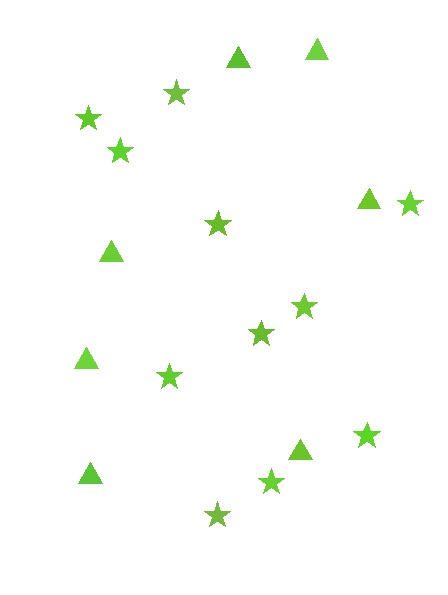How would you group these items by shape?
There are 2 groups: one group of stars (11) and one group of triangles (7).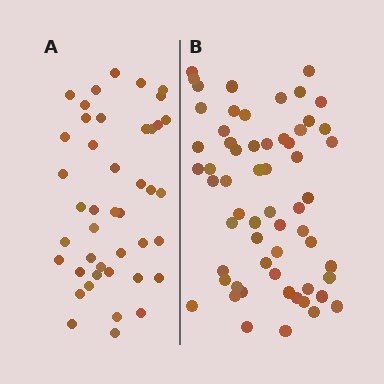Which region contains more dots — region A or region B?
Region B (the right region) has more dots.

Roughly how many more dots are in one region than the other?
Region B has approximately 15 more dots than region A.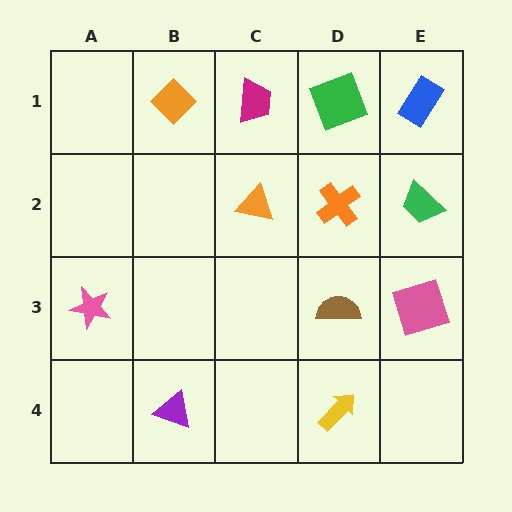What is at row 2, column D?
An orange cross.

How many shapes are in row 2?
3 shapes.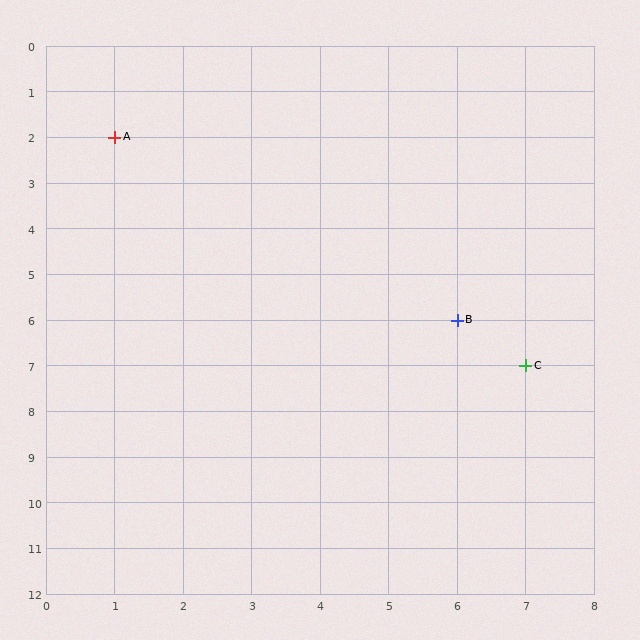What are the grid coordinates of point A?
Point A is at grid coordinates (1, 2).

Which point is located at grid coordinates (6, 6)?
Point B is at (6, 6).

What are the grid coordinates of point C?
Point C is at grid coordinates (7, 7).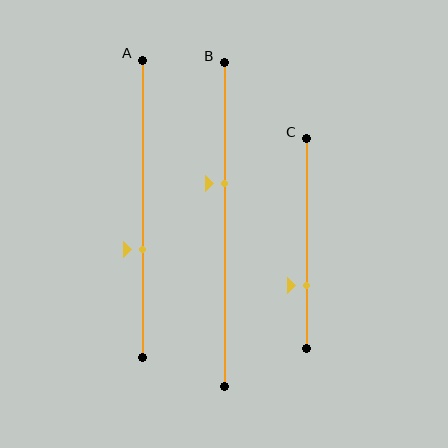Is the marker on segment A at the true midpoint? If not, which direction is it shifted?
No, the marker on segment A is shifted downward by about 14% of the segment length.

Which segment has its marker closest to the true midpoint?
Segment B has its marker closest to the true midpoint.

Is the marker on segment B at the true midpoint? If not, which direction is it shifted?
No, the marker on segment B is shifted upward by about 13% of the segment length.